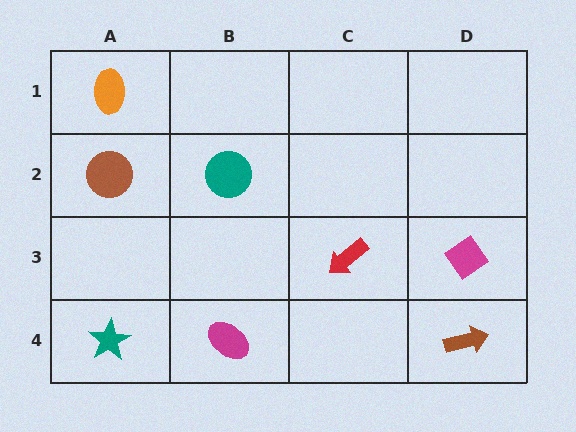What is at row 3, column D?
A magenta diamond.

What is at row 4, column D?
A brown arrow.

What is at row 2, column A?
A brown circle.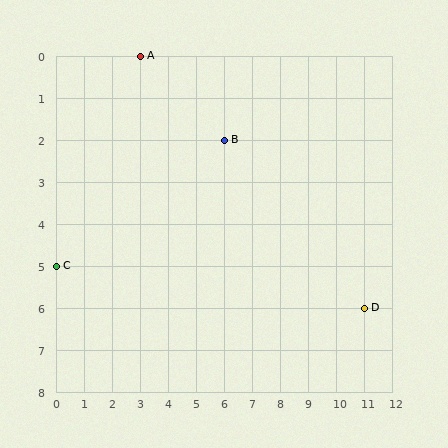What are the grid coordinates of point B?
Point B is at grid coordinates (6, 2).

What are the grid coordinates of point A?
Point A is at grid coordinates (3, 0).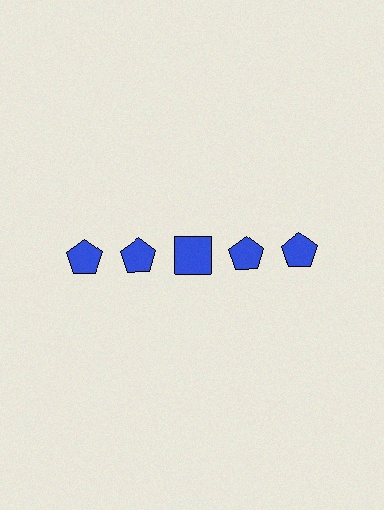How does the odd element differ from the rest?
It has a different shape: square instead of pentagon.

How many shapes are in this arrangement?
There are 5 shapes arranged in a grid pattern.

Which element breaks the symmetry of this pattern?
The blue square in the top row, center column breaks the symmetry. All other shapes are blue pentagons.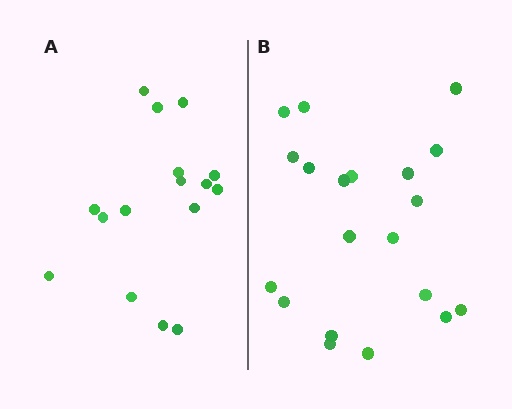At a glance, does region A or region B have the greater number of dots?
Region B (the right region) has more dots.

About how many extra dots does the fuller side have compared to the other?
Region B has about 4 more dots than region A.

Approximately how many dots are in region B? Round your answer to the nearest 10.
About 20 dots.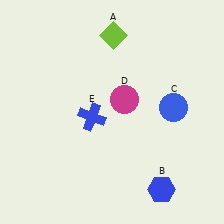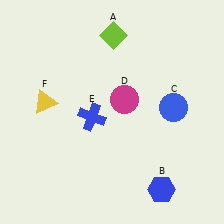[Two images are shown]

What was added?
A yellow triangle (F) was added in Image 2.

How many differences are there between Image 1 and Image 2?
There is 1 difference between the two images.